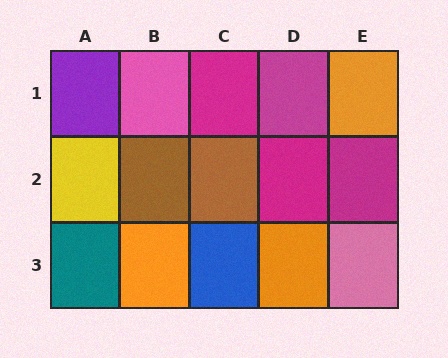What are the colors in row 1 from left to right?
Purple, pink, magenta, magenta, orange.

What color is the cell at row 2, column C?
Brown.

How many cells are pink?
2 cells are pink.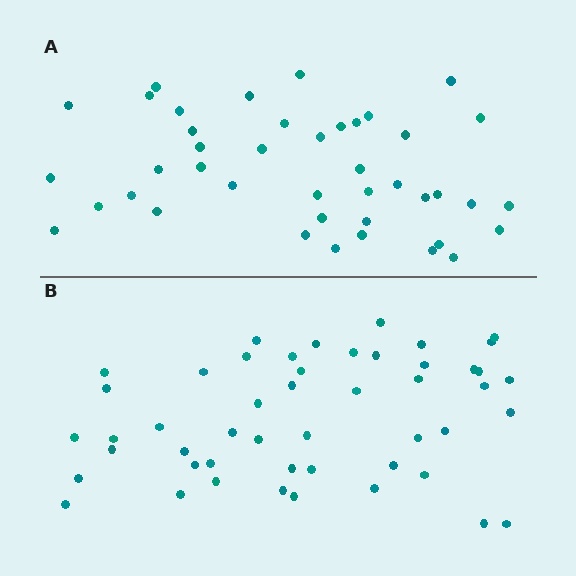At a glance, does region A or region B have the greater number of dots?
Region B (the bottom region) has more dots.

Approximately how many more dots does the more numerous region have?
Region B has roughly 8 or so more dots than region A.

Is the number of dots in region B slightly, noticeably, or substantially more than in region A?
Region B has only slightly more — the two regions are fairly close. The ratio is roughly 1.2 to 1.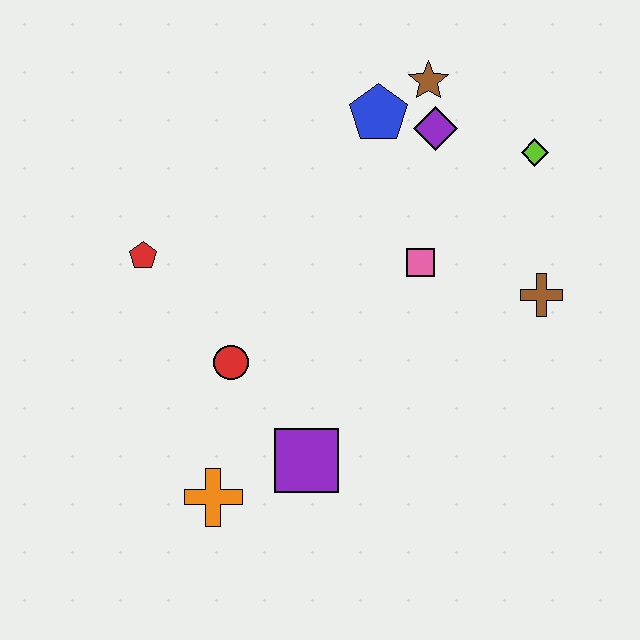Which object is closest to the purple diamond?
The brown star is closest to the purple diamond.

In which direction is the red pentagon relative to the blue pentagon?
The red pentagon is to the left of the blue pentagon.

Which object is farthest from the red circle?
The lime diamond is farthest from the red circle.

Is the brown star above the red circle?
Yes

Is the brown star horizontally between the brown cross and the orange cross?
Yes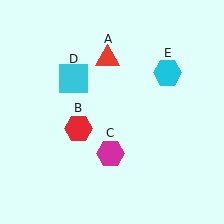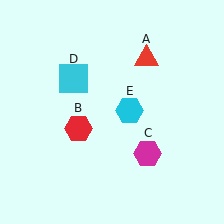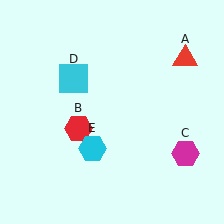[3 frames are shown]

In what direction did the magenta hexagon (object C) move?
The magenta hexagon (object C) moved right.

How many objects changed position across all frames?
3 objects changed position: red triangle (object A), magenta hexagon (object C), cyan hexagon (object E).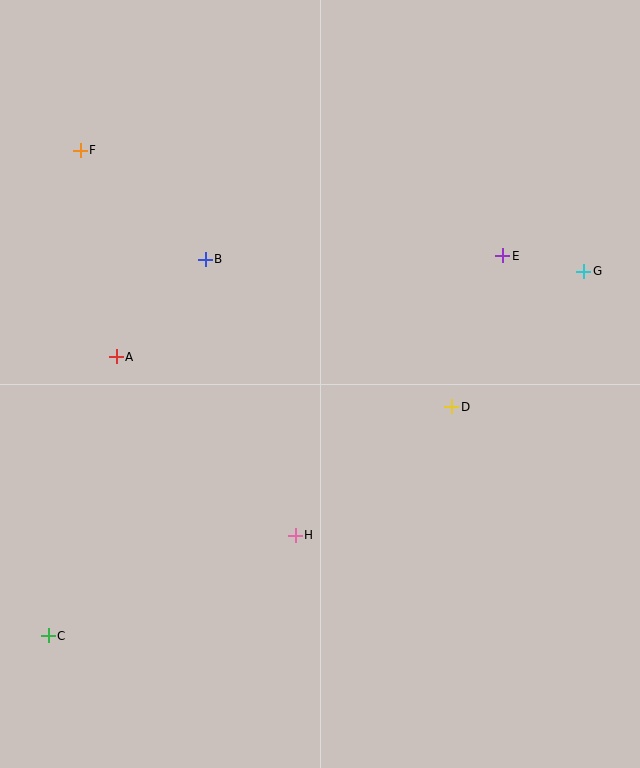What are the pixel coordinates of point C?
Point C is at (48, 636).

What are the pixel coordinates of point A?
Point A is at (116, 357).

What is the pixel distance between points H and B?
The distance between H and B is 291 pixels.